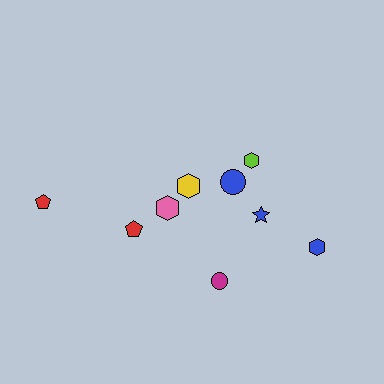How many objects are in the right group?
There are 6 objects.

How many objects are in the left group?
There are 3 objects.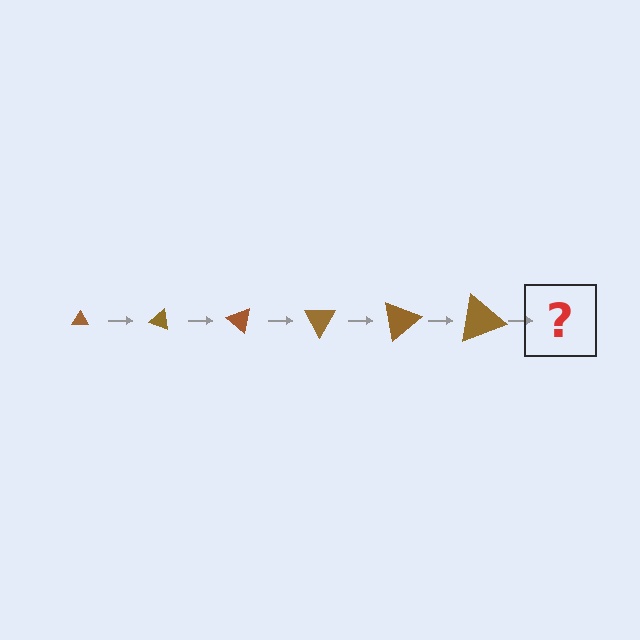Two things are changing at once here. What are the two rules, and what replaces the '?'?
The two rules are that the triangle grows larger each step and it rotates 20 degrees each step. The '?' should be a triangle, larger than the previous one and rotated 120 degrees from the start.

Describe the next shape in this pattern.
It should be a triangle, larger than the previous one and rotated 120 degrees from the start.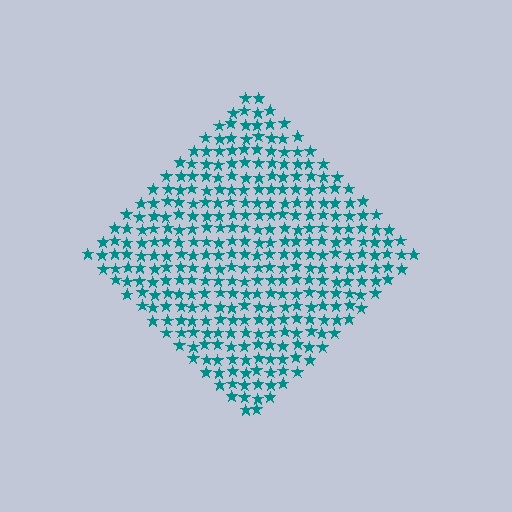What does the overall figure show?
The overall figure shows a diamond.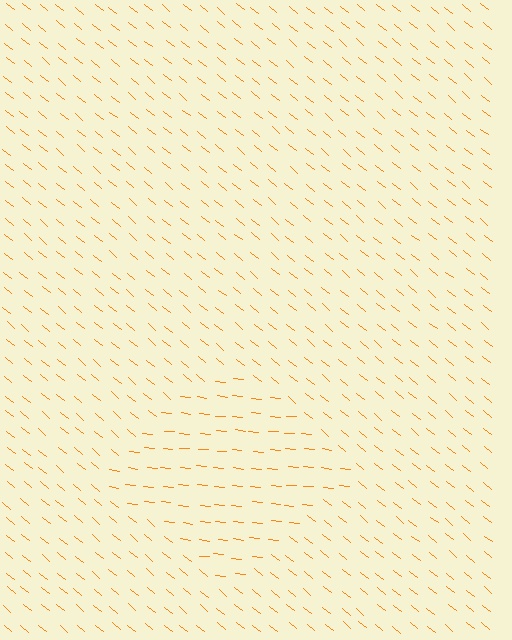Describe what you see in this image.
The image is filled with small orange line segments. A diamond region in the image has lines oriented differently from the surrounding lines, creating a visible texture boundary.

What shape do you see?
I see a diamond.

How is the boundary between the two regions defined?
The boundary is defined purely by a change in line orientation (approximately 33 degrees difference). All lines are the same color and thickness.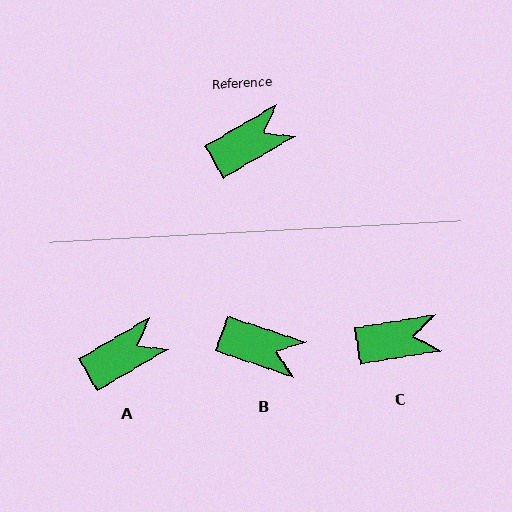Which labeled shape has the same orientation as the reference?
A.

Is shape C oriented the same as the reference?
No, it is off by about 21 degrees.